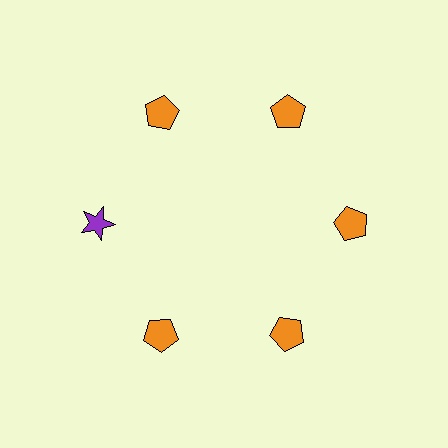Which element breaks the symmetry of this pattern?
The purple star at roughly the 9 o'clock position breaks the symmetry. All other shapes are orange pentagons.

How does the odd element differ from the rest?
It differs in both color (purple instead of orange) and shape (star instead of pentagon).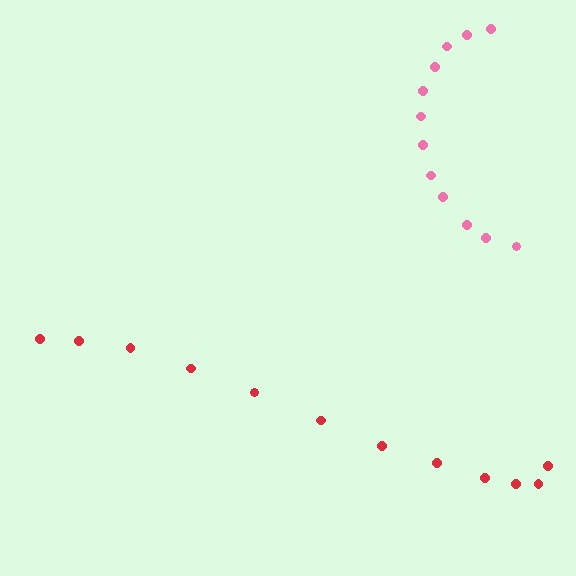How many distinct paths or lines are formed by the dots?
There are 2 distinct paths.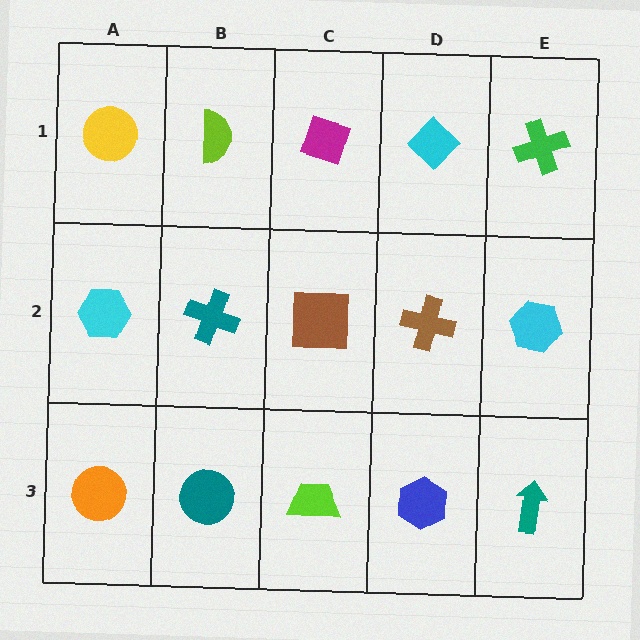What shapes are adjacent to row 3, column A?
A cyan hexagon (row 2, column A), a teal circle (row 3, column B).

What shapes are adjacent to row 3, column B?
A teal cross (row 2, column B), an orange circle (row 3, column A), a lime trapezoid (row 3, column C).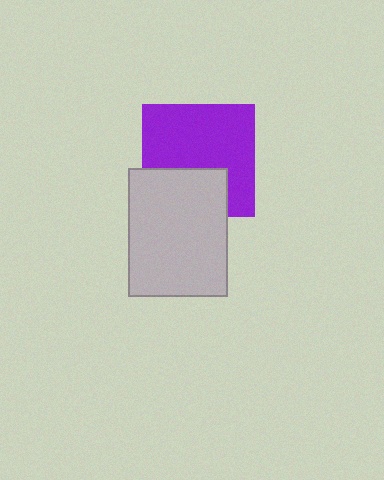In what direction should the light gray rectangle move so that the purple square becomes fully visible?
The light gray rectangle should move down. That is the shortest direction to clear the overlap and leave the purple square fully visible.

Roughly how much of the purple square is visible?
Most of it is visible (roughly 67%).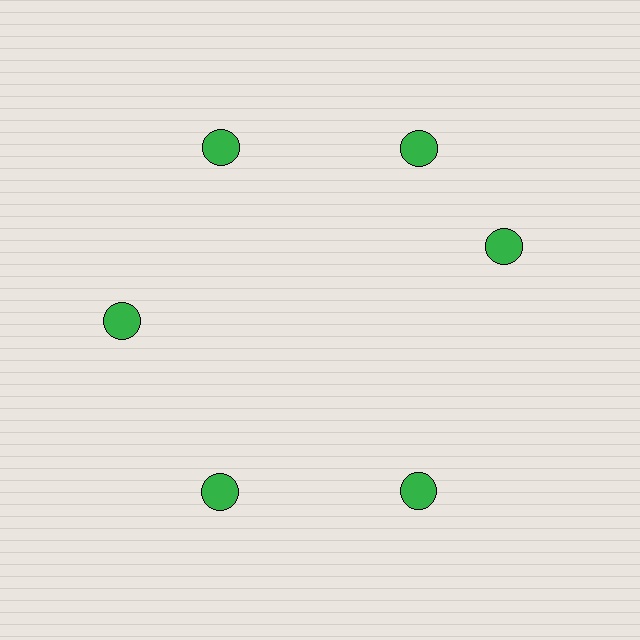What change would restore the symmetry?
The symmetry would be restored by rotating it back into even spacing with its neighbors so that all 6 circles sit at equal angles and equal distance from the center.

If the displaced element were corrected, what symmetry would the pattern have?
It would have 6-fold rotational symmetry — the pattern would map onto itself every 60 degrees.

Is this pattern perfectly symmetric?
No. The 6 green circles are arranged in a ring, but one element near the 3 o'clock position is rotated out of alignment along the ring, breaking the 6-fold rotational symmetry.